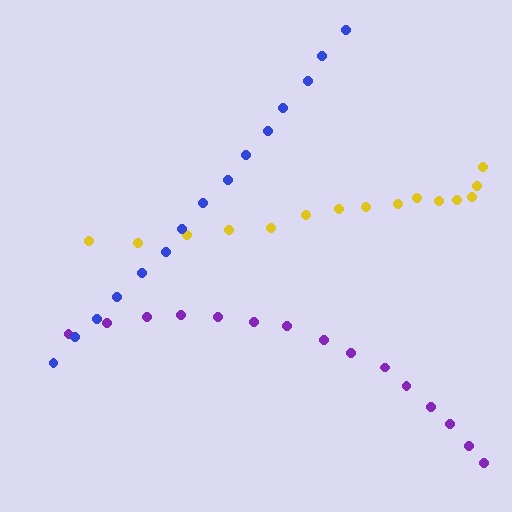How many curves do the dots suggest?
There are 3 distinct paths.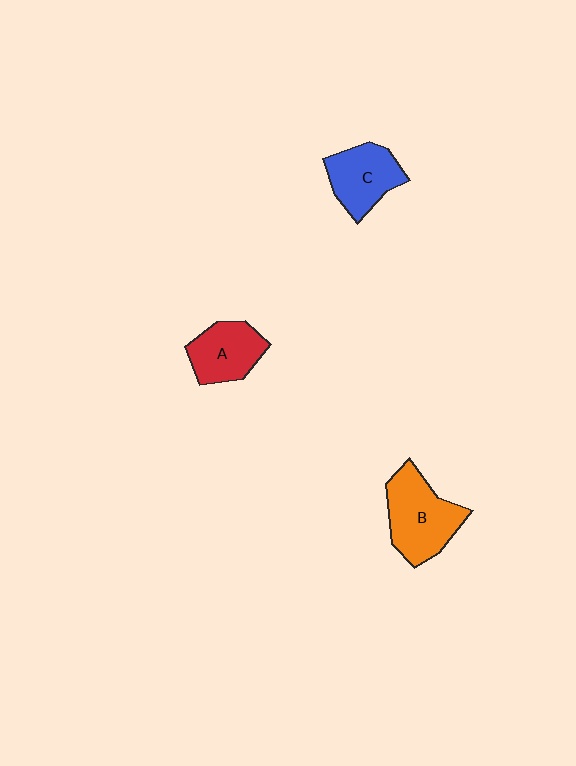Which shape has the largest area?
Shape B (orange).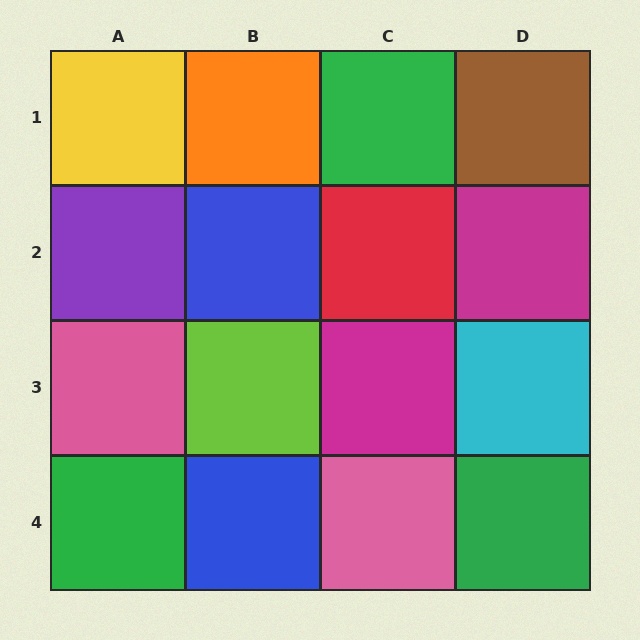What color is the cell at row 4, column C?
Pink.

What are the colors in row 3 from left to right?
Pink, lime, magenta, cyan.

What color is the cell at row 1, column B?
Orange.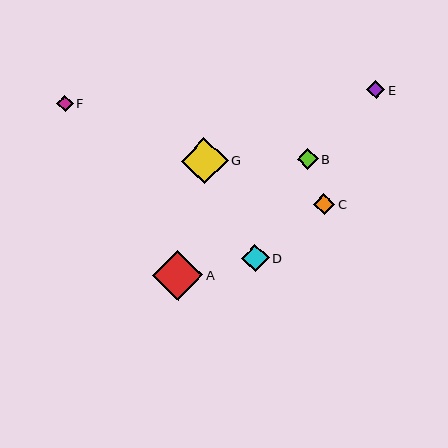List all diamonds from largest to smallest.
From largest to smallest: A, G, D, B, C, E, F.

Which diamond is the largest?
Diamond A is the largest with a size of approximately 50 pixels.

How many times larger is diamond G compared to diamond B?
Diamond G is approximately 2.2 times the size of diamond B.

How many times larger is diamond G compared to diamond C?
Diamond G is approximately 2.2 times the size of diamond C.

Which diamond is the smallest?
Diamond F is the smallest with a size of approximately 16 pixels.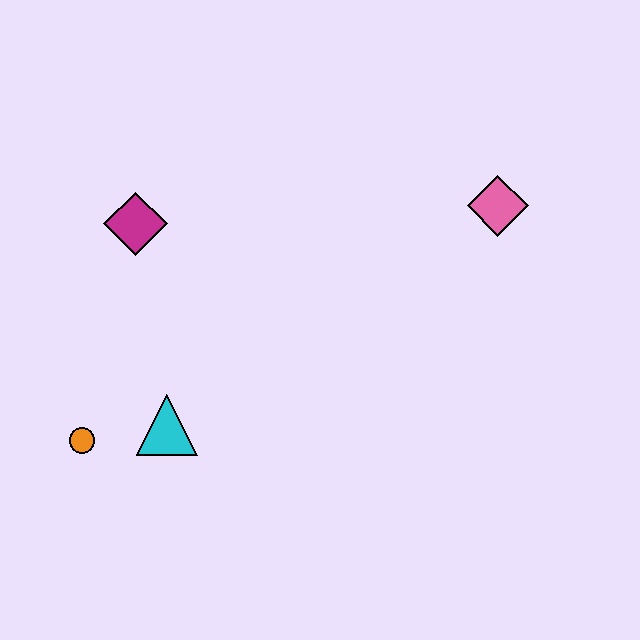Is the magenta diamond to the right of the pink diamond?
No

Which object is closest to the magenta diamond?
The cyan triangle is closest to the magenta diamond.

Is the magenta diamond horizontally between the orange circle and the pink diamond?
Yes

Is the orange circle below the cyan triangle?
Yes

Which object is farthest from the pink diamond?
The orange circle is farthest from the pink diamond.